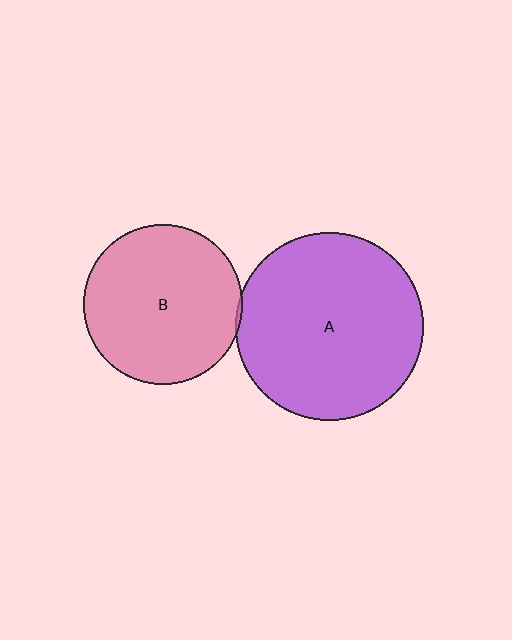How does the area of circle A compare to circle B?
Approximately 1.4 times.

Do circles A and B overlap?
Yes.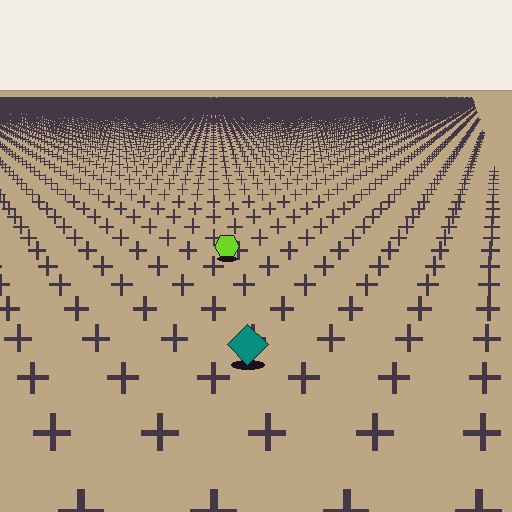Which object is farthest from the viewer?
The lime hexagon is farthest from the viewer. It appears smaller and the ground texture around it is denser.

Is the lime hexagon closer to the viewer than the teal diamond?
No. The teal diamond is closer — you can tell from the texture gradient: the ground texture is coarser near it.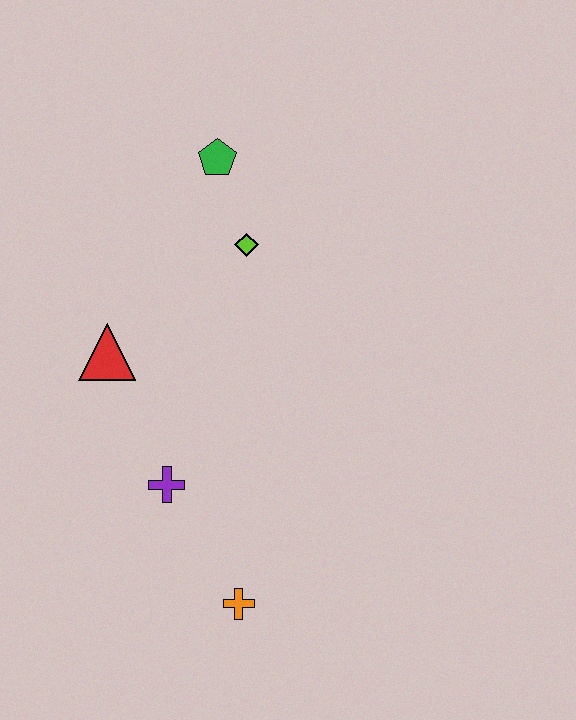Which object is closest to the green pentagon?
The lime diamond is closest to the green pentagon.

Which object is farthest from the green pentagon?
The orange cross is farthest from the green pentagon.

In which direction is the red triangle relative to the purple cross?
The red triangle is above the purple cross.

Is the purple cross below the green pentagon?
Yes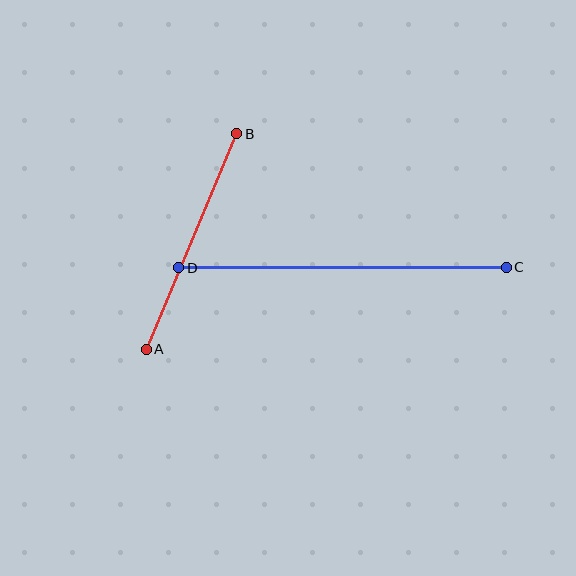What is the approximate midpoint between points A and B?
The midpoint is at approximately (191, 242) pixels.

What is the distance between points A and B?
The distance is approximately 234 pixels.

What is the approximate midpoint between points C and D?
The midpoint is at approximately (343, 267) pixels.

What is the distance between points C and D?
The distance is approximately 327 pixels.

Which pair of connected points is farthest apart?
Points C and D are farthest apart.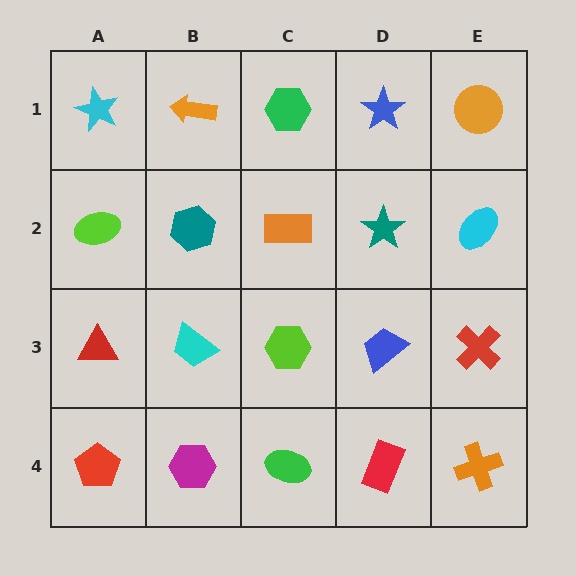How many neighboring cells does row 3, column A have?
3.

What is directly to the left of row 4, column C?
A magenta hexagon.